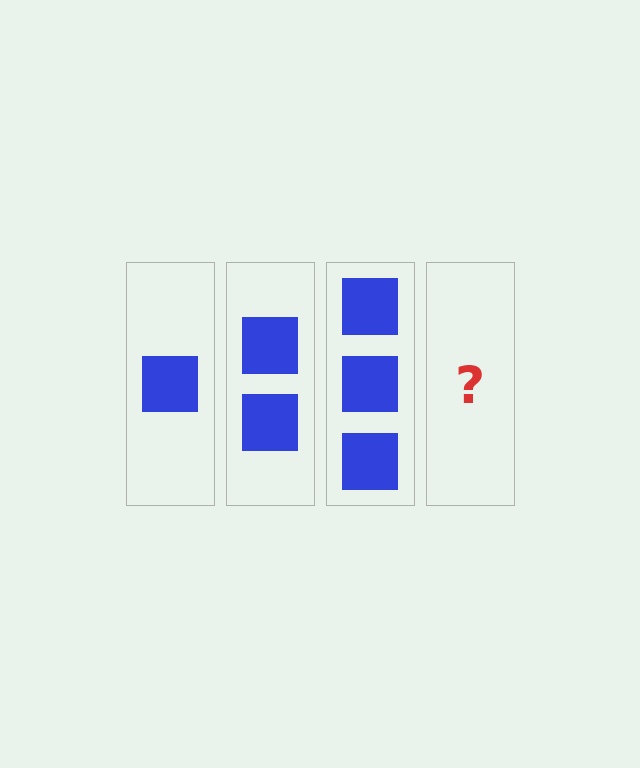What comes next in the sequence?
The next element should be 4 squares.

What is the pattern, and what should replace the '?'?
The pattern is that each step adds one more square. The '?' should be 4 squares.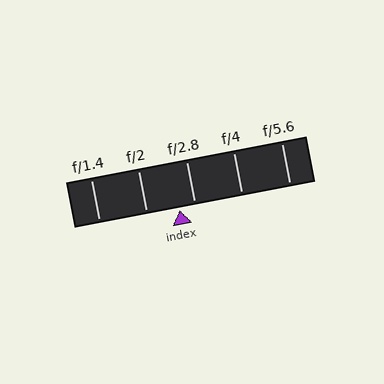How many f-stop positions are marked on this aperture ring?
There are 5 f-stop positions marked.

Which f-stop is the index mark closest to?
The index mark is closest to f/2.8.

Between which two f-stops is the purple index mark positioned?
The index mark is between f/2 and f/2.8.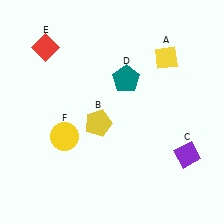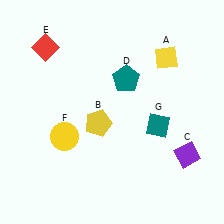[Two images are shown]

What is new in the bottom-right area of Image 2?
A teal diamond (G) was added in the bottom-right area of Image 2.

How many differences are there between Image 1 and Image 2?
There is 1 difference between the two images.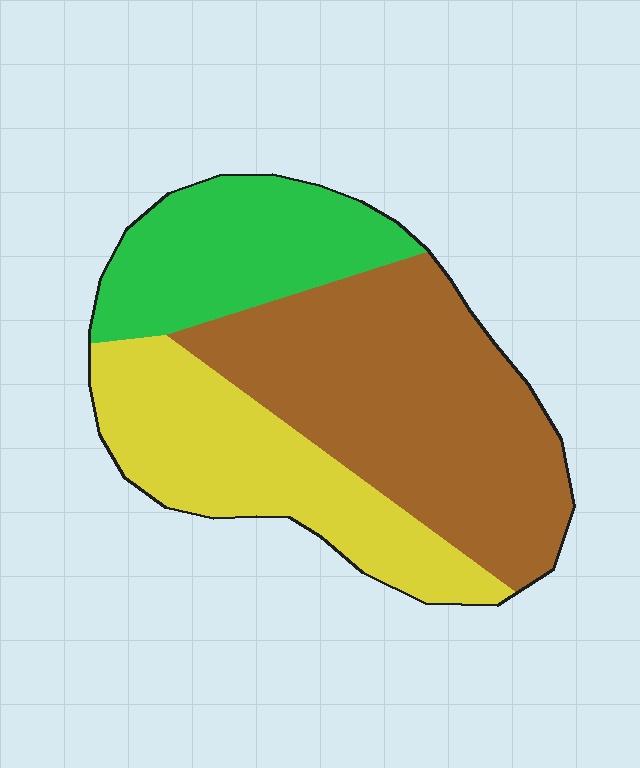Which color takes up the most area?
Brown, at roughly 45%.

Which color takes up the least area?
Green, at roughly 25%.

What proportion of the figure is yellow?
Yellow covers about 30% of the figure.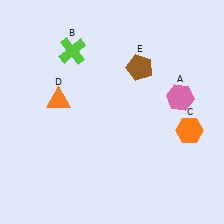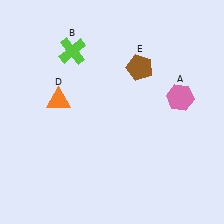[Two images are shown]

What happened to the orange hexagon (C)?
The orange hexagon (C) was removed in Image 2. It was in the bottom-right area of Image 1.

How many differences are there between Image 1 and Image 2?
There is 1 difference between the two images.